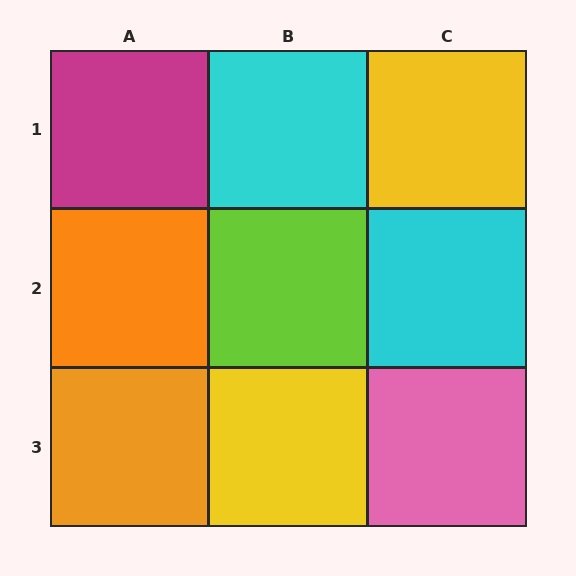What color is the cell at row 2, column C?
Cyan.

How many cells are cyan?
2 cells are cyan.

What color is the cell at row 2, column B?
Lime.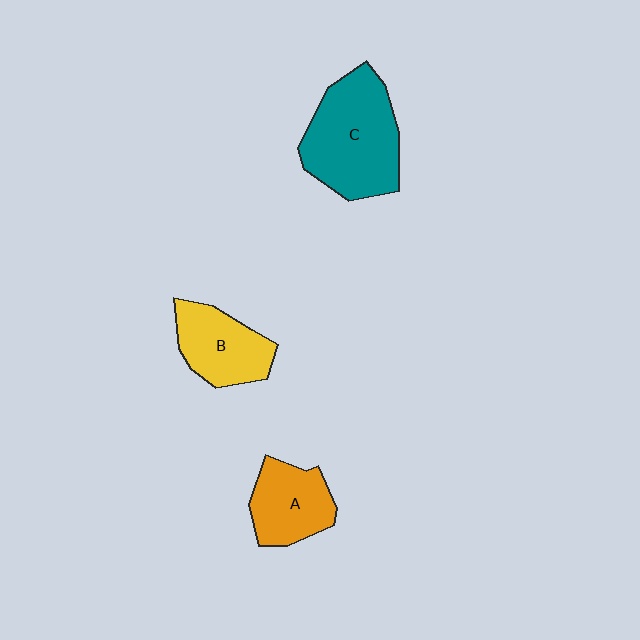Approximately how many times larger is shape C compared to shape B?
Approximately 1.6 times.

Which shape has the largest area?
Shape C (teal).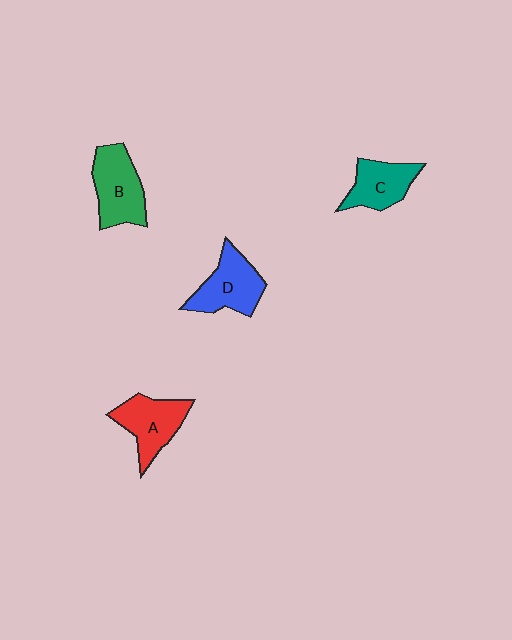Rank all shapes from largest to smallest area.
From largest to smallest: B (green), D (blue), A (red), C (teal).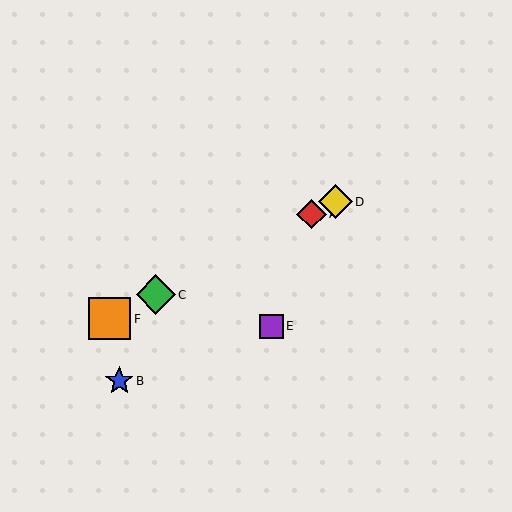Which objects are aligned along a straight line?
Objects A, C, D, F are aligned along a straight line.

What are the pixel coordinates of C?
Object C is at (156, 295).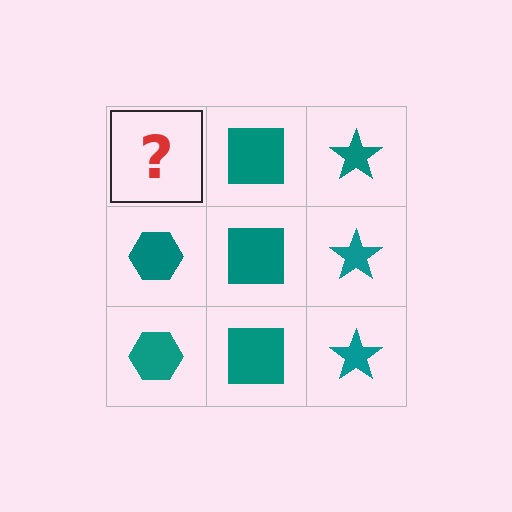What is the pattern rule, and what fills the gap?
The rule is that each column has a consistent shape. The gap should be filled with a teal hexagon.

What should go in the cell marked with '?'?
The missing cell should contain a teal hexagon.